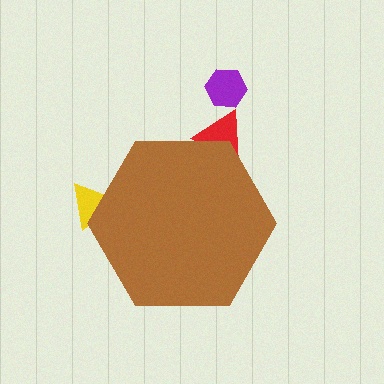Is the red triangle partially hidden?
Yes, the red triangle is partially hidden behind the brown hexagon.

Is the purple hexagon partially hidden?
No, the purple hexagon is fully visible.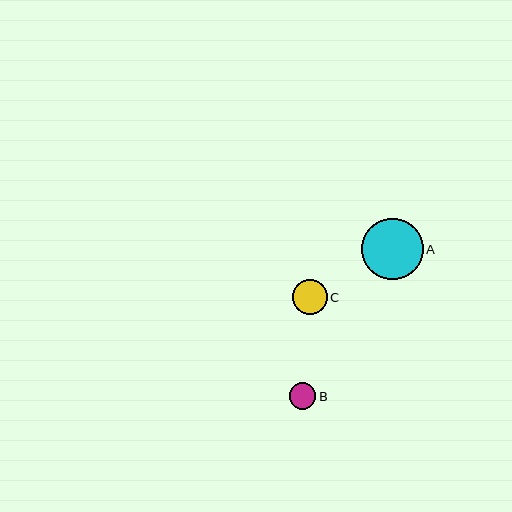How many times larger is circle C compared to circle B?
Circle C is approximately 1.3 times the size of circle B.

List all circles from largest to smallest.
From largest to smallest: A, C, B.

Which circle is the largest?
Circle A is the largest with a size of approximately 61 pixels.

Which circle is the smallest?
Circle B is the smallest with a size of approximately 27 pixels.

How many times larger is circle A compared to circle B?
Circle A is approximately 2.3 times the size of circle B.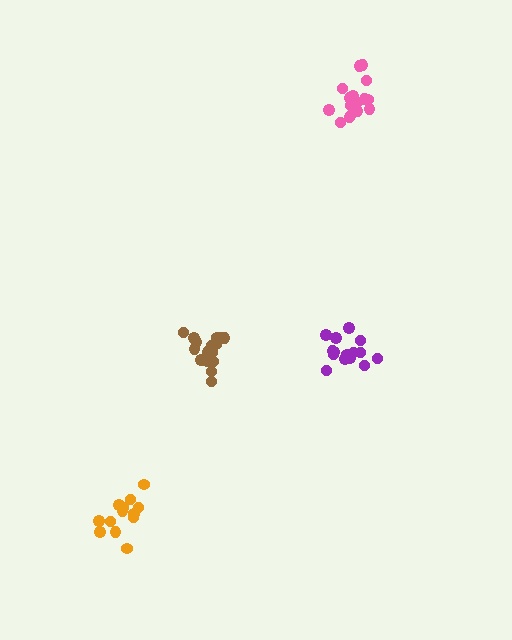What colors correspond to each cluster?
The clusters are colored: purple, pink, orange, brown.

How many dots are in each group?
Group 1: 16 dots, Group 2: 16 dots, Group 3: 13 dots, Group 4: 16 dots (61 total).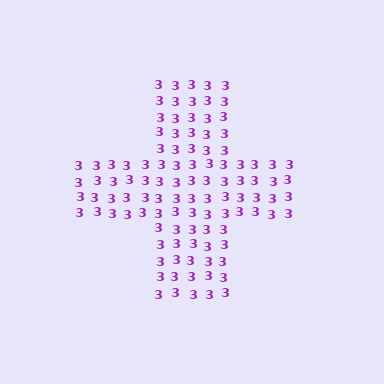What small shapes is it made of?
It is made of small digit 3's.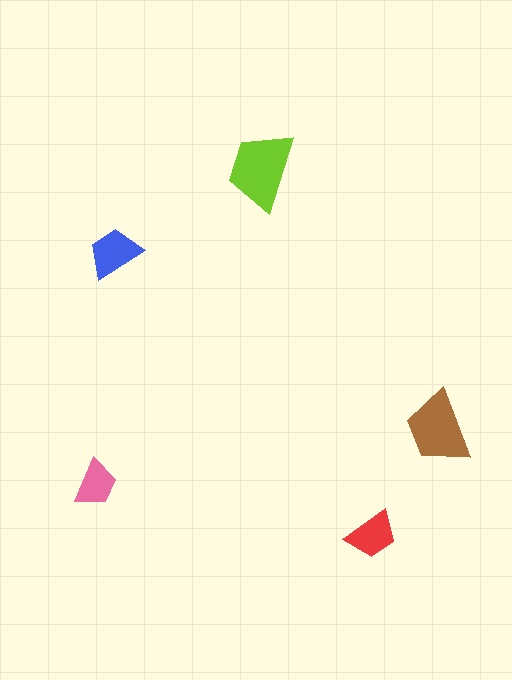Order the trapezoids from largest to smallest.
the lime one, the brown one, the blue one, the red one, the pink one.